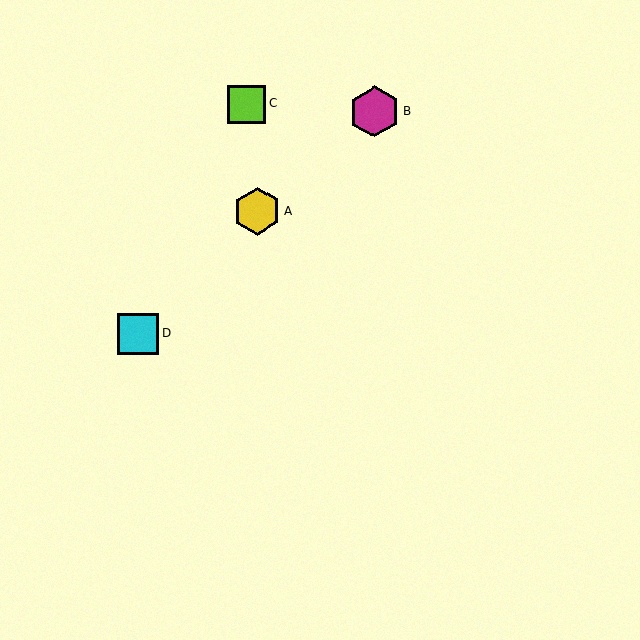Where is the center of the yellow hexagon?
The center of the yellow hexagon is at (257, 211).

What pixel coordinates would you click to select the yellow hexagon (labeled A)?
Click at (257, 211) to select the yellow hexagon A.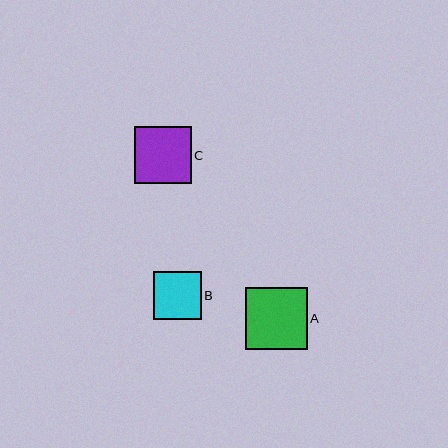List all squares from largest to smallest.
From largest to smallest: A, C, B.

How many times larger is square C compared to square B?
Square C is approximately 1.2 times the size of square B.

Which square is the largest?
Square A is the largest with a size of approximately 61 pixels.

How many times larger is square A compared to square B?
Square A is approximately 1.3 times the size of square B.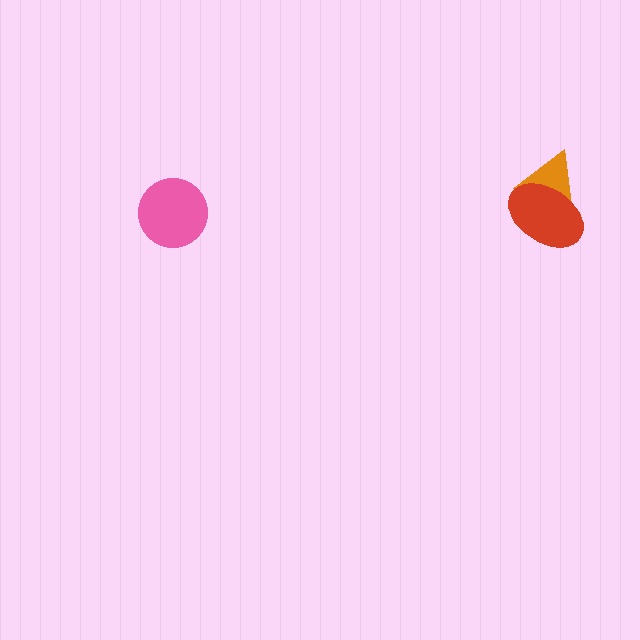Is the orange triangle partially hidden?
Yes, it is partially covered by another shape.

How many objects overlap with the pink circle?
0 objects overlap with the pink circle.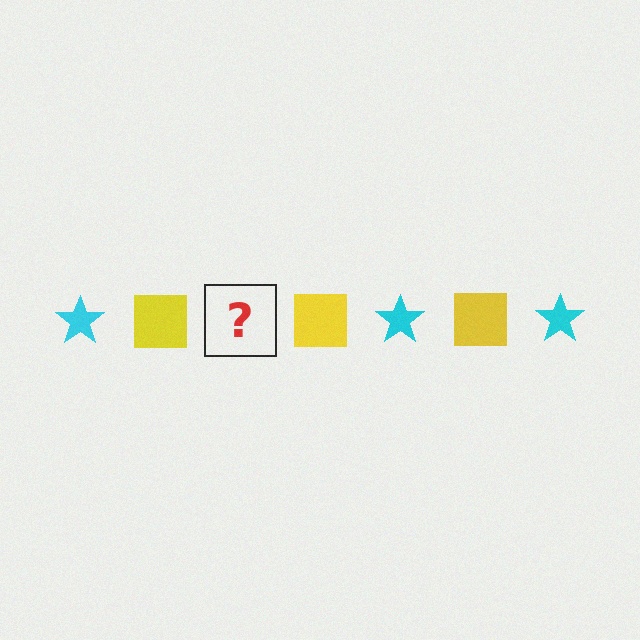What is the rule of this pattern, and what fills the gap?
The rule is that the pattern alternates between cyan star and yellow square. The gap should be filled with a cyan star.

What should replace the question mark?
The question mark should be replaced with a cyan star.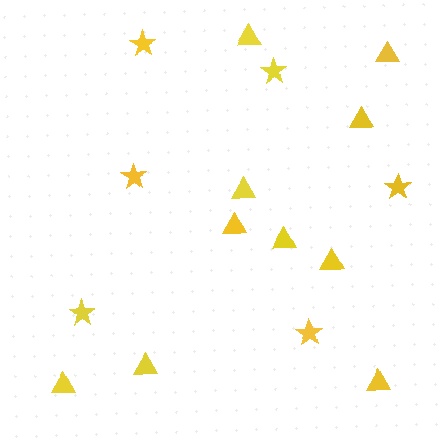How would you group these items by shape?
There are 2 groups: one group of stars (6) and one group of triangles (10).